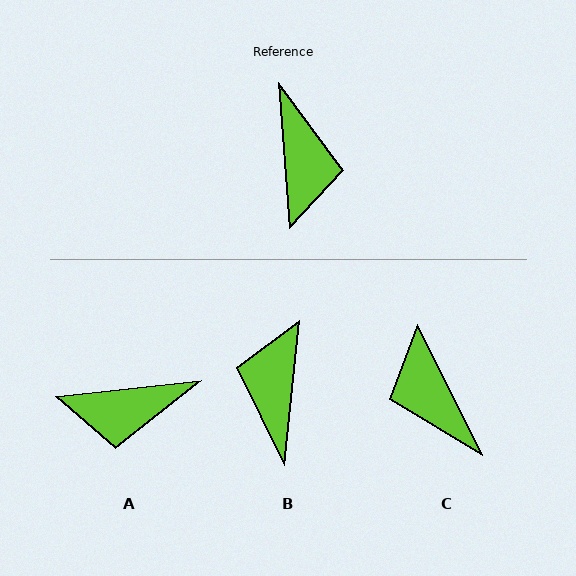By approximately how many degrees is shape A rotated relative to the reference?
Approximately 88 degrees clockwise.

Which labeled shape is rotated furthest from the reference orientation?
B, about 170 degrees away.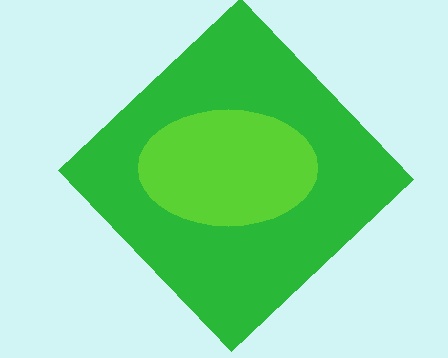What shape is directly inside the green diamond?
The lime ellipse.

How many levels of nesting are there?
2.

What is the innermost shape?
The lime ellipse.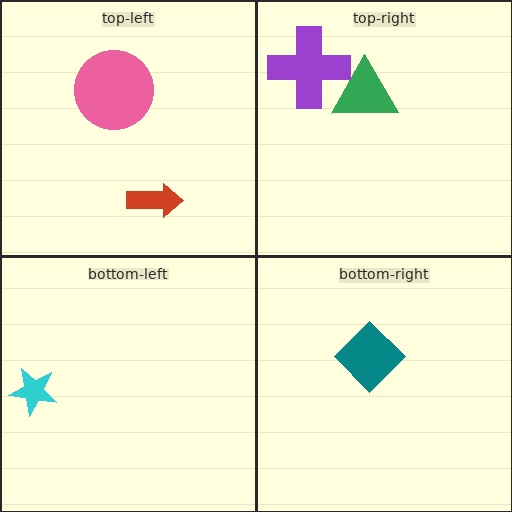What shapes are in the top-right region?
The green triangle, the purple cross.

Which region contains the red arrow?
The top-left region.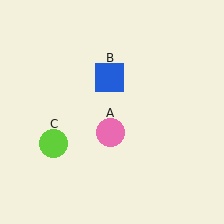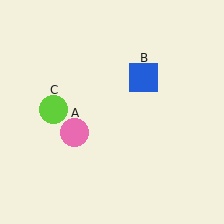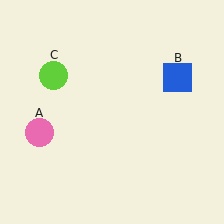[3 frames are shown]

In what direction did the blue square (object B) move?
The blue square (object B) moved right.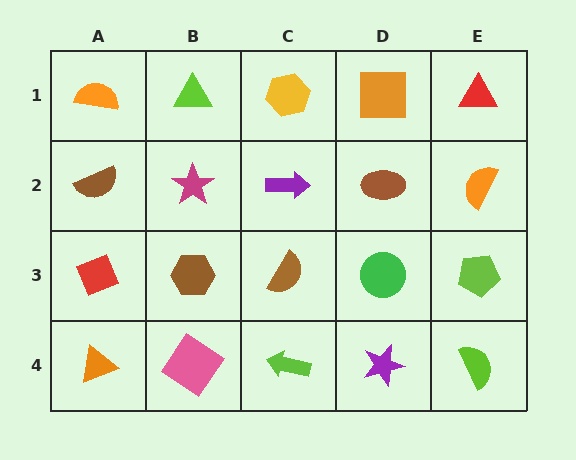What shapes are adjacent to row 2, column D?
An orange square (row 1, column D), a green circle (row 3, column D), a purple arrow (row 2, column C), an orange semicircle (row 2, column E).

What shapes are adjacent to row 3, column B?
A magenta star (row 2, column B), a pink diamond (row 4, column B), a red diamond (row 3, column A), a brown semicircle (row 3, column C).